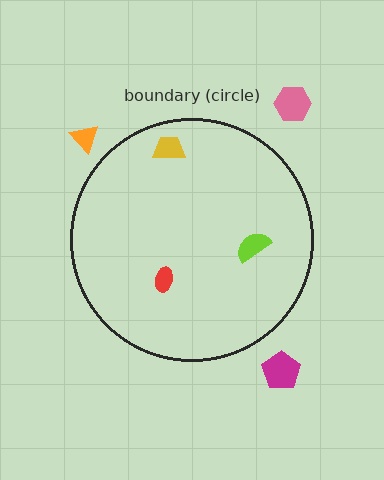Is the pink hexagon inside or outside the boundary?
Outside.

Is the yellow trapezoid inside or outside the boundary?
Inside.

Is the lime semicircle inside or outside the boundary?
Inside.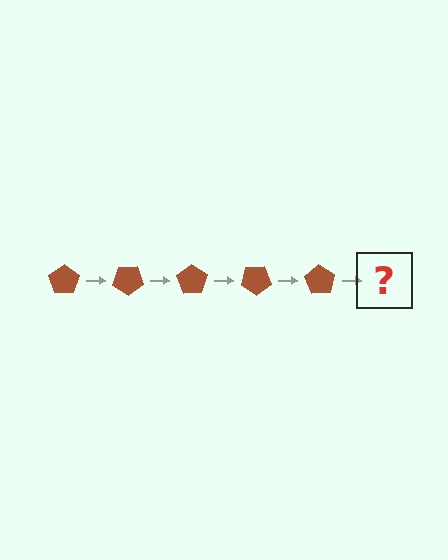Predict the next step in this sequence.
The next step is a brown pentagon rotated 175 degrees.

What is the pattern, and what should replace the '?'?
The pattern is that the pentagon rotates 35 degrees each step. The '?' should be a brown pentagon rotated 175 degrees.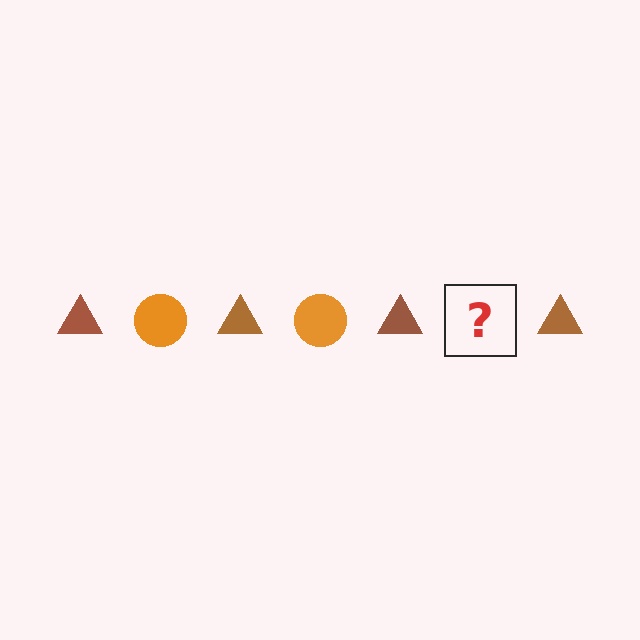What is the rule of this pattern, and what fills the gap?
The rule is that the pattern alternates between brown triangle and orange circle. The gap should be filled with an orange circle.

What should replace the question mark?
The question mark should be replaced with an orange circle.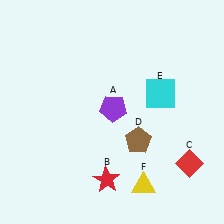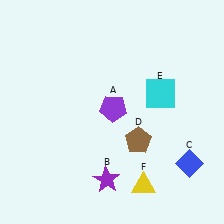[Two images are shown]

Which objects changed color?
B changed from red to purple. C changed from red to blue.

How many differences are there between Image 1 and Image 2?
There are 2 differences between the two images.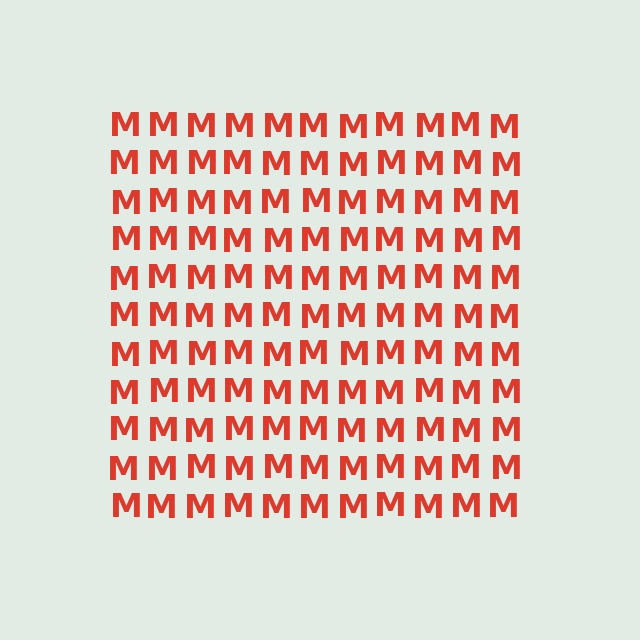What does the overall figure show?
The overall figure shows a square.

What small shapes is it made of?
It is made of small letter M's.